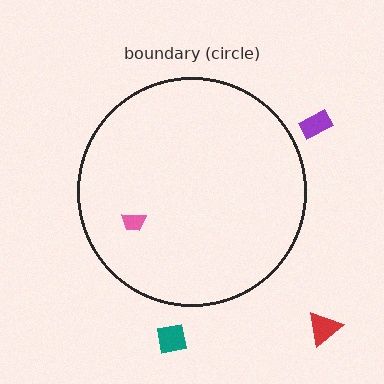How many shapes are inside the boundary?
1 inside, 3 outside.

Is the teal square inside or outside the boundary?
Outside.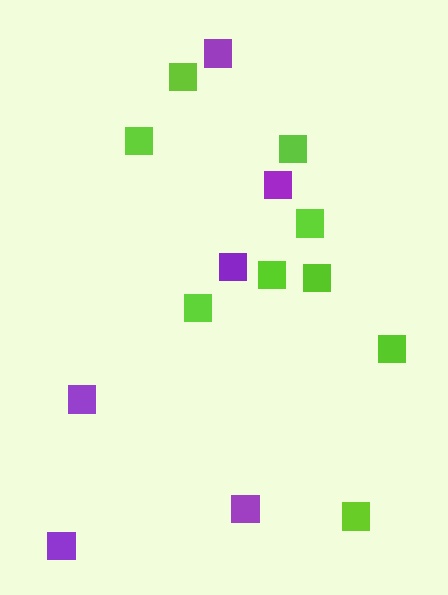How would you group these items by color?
There are 2 groups: one group of lime squares (9) and one group of purple squares (6).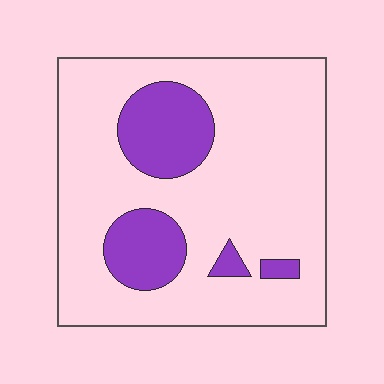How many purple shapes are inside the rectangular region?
4.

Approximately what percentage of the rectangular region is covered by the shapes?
Approximately 20%.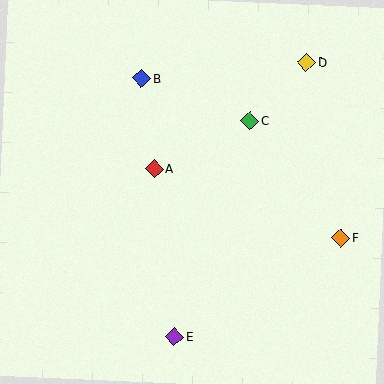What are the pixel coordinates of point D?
Point D is at (306, 62).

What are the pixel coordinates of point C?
Point C is at (250, 121).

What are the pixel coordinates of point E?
Point E is at (174, 337).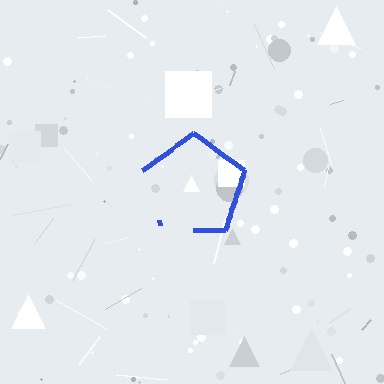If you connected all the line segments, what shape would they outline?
They would outline a pentagon.